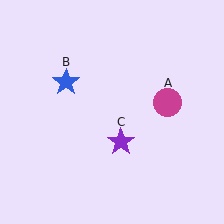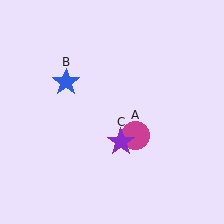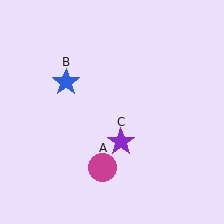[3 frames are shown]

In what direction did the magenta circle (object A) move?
The magenta circle (object A) moved down and to the left.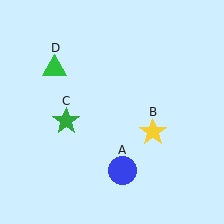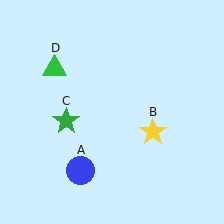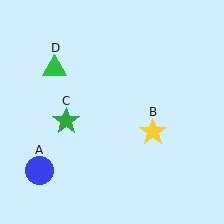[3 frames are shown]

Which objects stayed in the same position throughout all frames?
Yellow star (object B) and green star (object C) and green triangle (object D) remained stationary.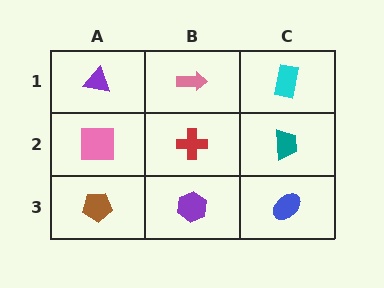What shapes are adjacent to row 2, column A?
A purple triangle (row 1, column A), a brown pentagon (row 3, column A), a red cross (row 2, column B).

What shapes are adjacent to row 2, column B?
A pink arrow (row 1, column B), a purple hexagon (row 3, column B), a pink square (row 2, column A), a teal trapezoid (row 2, column C).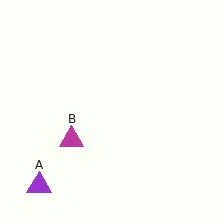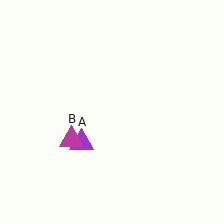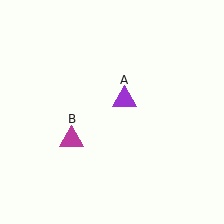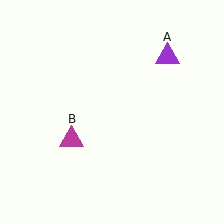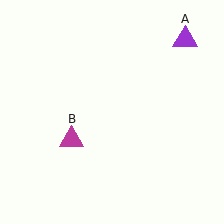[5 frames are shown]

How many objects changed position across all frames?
1 object changed position: purple triangle (object A).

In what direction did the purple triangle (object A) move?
The purple triangle (object A) moved up and to the right.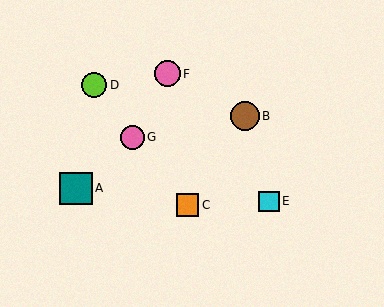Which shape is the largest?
The teal square (labeled A) is the largest.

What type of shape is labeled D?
Shape D is a lime circle.